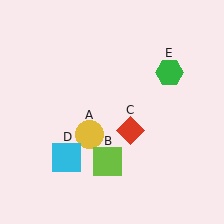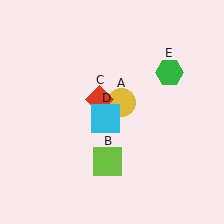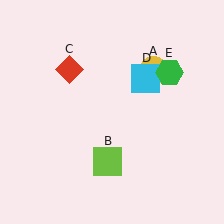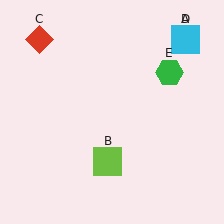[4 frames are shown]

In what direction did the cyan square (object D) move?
The cyan square (object D) moved up and to the right.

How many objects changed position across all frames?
3 objects changed position: yellow circle (object A), red diamond (object C), cyan square (object D).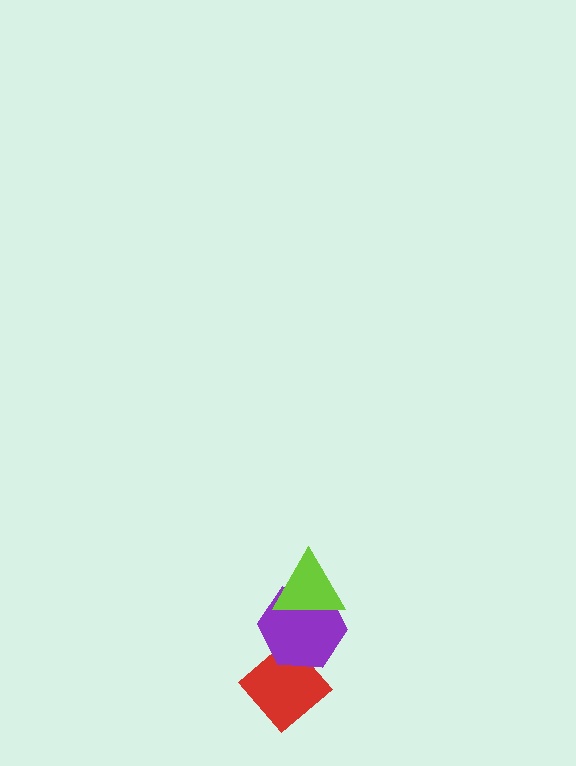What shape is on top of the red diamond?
The purple hexagon is on top of the red diamond.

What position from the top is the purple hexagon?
The purple hexagon is 2nd from the top.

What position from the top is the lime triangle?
The lime triangle is 1st from the top.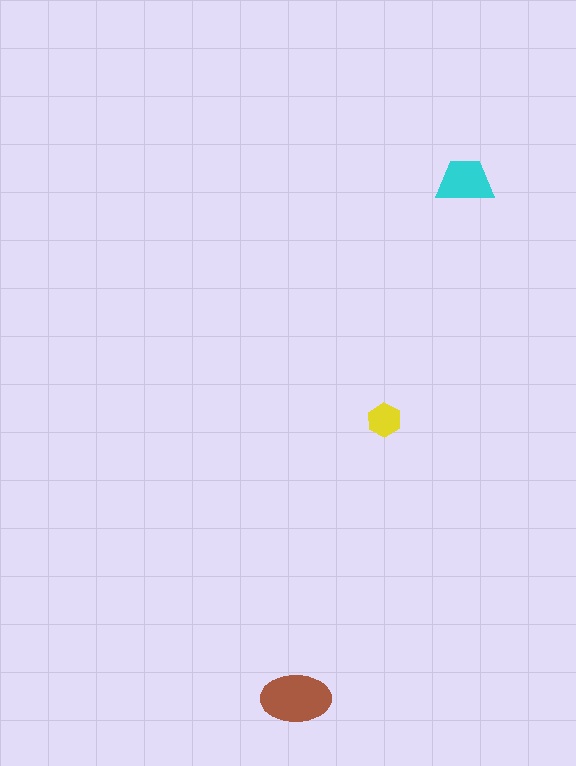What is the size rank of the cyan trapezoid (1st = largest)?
2nd.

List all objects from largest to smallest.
The brown ellipse, the cyan trapezoid, the yellow hexagon.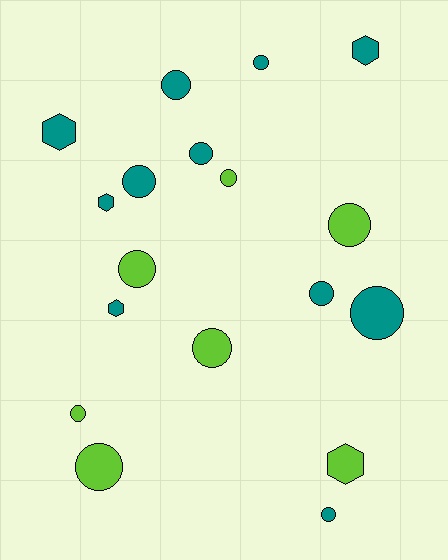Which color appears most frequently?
Teal, with 11 objects.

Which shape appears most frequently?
Circle, with 13 objects.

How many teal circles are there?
There are 7 teal circles.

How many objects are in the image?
There are 18 objects.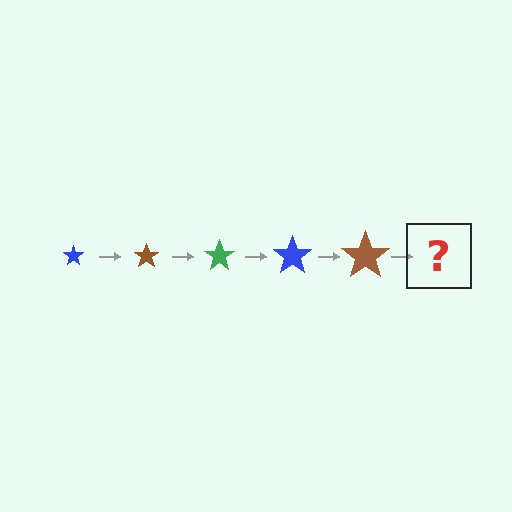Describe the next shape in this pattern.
It should be a green star, larger than the previous one.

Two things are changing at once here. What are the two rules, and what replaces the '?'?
The two rules are that the star grows larger each step and the color cycles through blue, brown, and green. The '?' should be a green star, larger than the previous one.